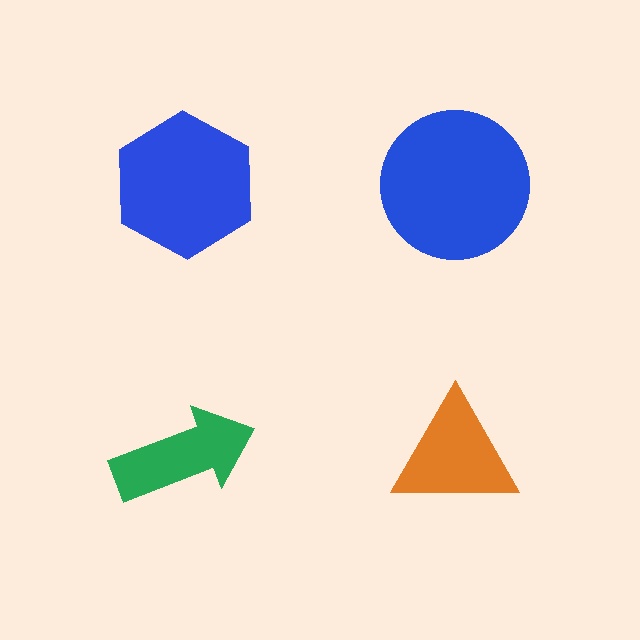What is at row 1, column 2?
A blue circle.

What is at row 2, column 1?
A green arrow.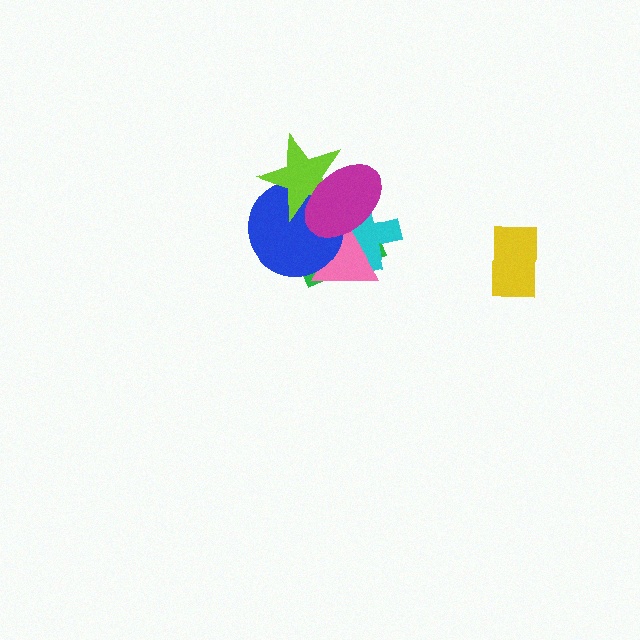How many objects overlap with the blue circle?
5 objects overlap with the blue circle.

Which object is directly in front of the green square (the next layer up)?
The cyan cross is directly in front of the green square.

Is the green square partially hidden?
Yes, it is partially covered by another shape.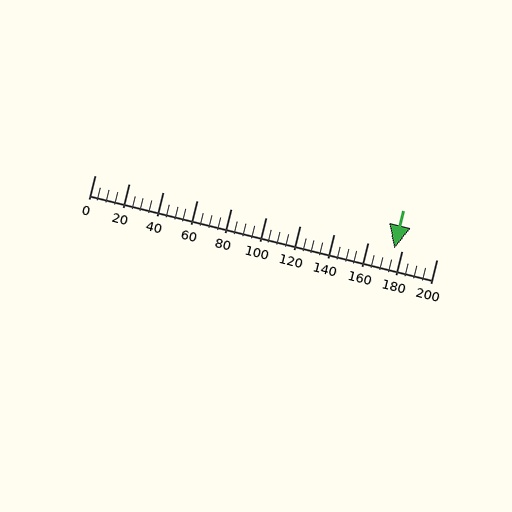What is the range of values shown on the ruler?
The ruler shows values from 0 to 200.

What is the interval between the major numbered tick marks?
The major tick marks are spaced 20 units apart.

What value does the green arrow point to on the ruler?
The green arrow points to approximately 176.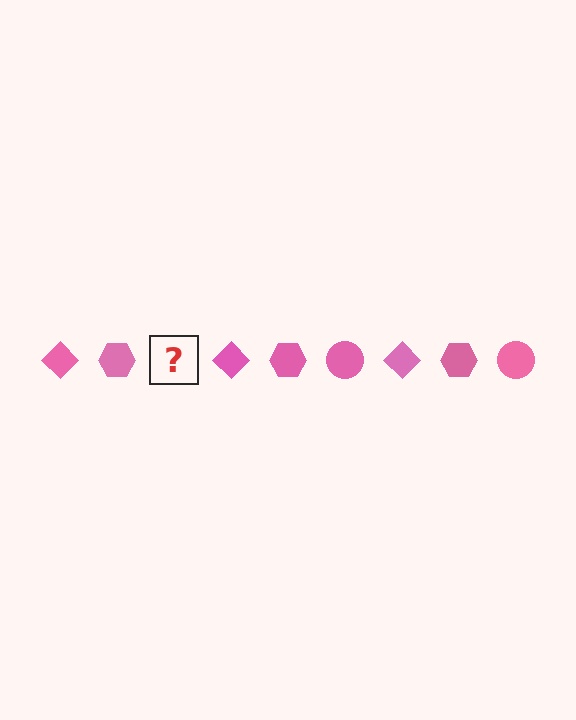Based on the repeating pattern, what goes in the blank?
The blank should be a pink circle.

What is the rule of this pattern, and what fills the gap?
The rule is that the pattern cycles through diamond, hexagon, circle shapes in pink. The gap should be filled with a pink circle.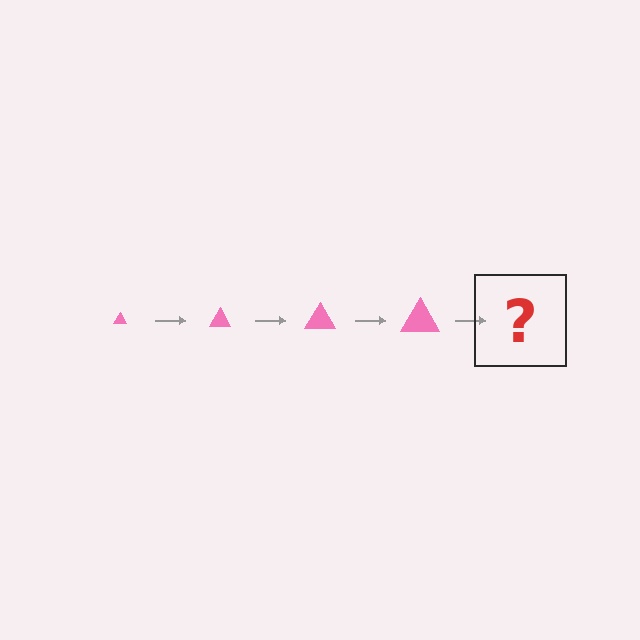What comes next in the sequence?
The next element should be a pink triangle, larger than the previous one.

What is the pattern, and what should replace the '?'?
The pattern is that the triangle gets progressively larger each step. The '?' should be a pink triangle, larger than the previous one.